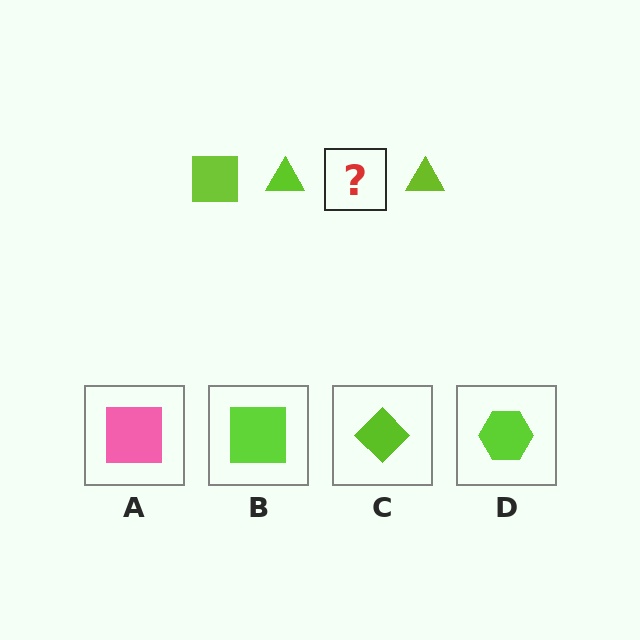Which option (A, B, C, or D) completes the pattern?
B.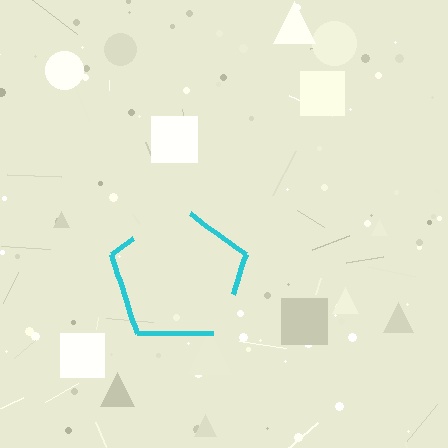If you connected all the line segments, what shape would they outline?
They would outline a pentagon.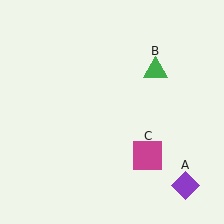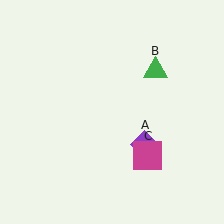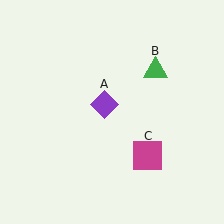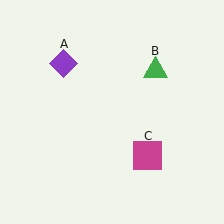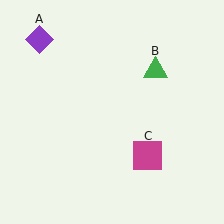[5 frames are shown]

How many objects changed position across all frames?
1 object changed position: purple diamond (object A).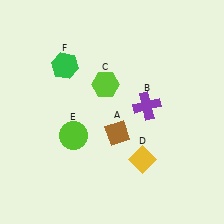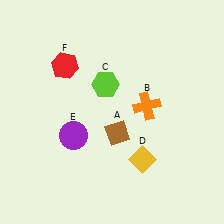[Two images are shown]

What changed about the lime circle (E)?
In Image 1, E is lime. In Image 2, it changed to purple.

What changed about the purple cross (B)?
In Image 1, B is purple. In Image 2, it changed to orange.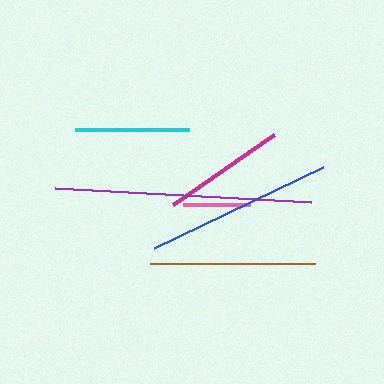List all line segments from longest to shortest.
From longest to shortest: purple, blue, brown, magenta, cyan, pink.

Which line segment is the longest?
The purple line is the longest at approximately 257 pixels.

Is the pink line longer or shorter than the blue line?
The blue line is longer than the pink line.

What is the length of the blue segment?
The blue segment is approximately 188 pixels long.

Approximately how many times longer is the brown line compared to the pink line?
The brown line is approximately 2.5 times the length of the pink line.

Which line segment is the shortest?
The pink line is the shortest at approximately 67 pixels.